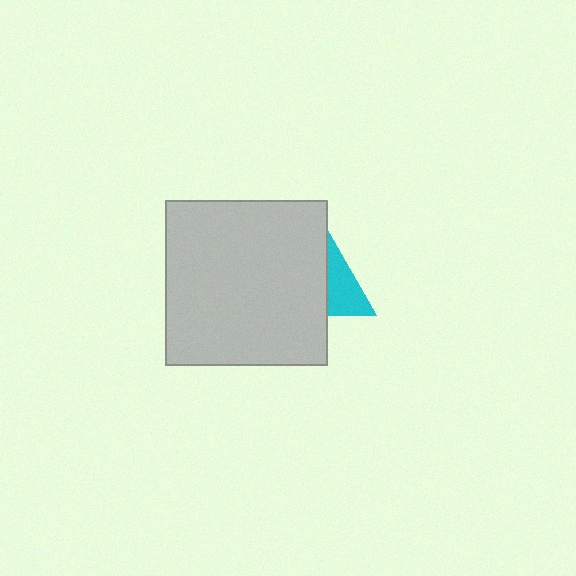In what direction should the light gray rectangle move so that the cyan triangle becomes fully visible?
The light gray rectangle should move left. That is the shortest direction to clear the overlap and leave the cyan triangle fully visible.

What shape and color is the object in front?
The object in front is a light gray rectangle.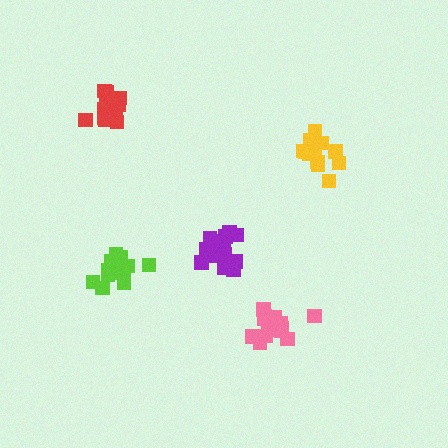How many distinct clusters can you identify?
There are 5 distinct clusters.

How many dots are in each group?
Group 1: 16 dots, Group 2: 14 dots, Group 3: 13 dots, Group 4: 16 dots, Group 5: 16 dots (75 total).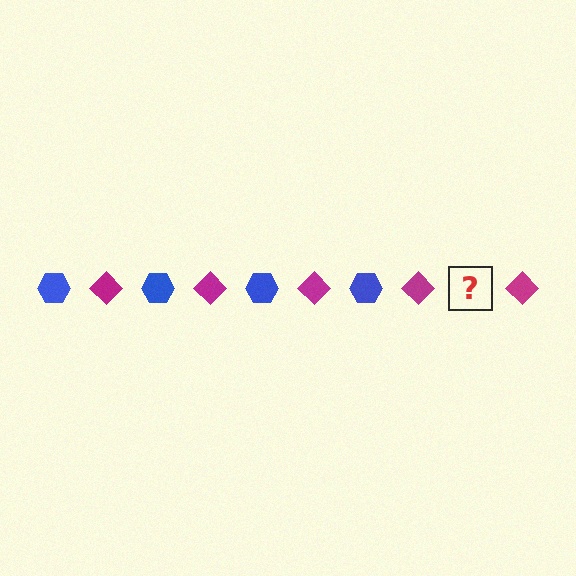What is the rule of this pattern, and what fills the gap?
The rule is that the pattern alternates between blue hexagon and magenta diamond. The gap should be filled with a blue hexagon.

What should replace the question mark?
The question mark should be replaced with a blue hexagon.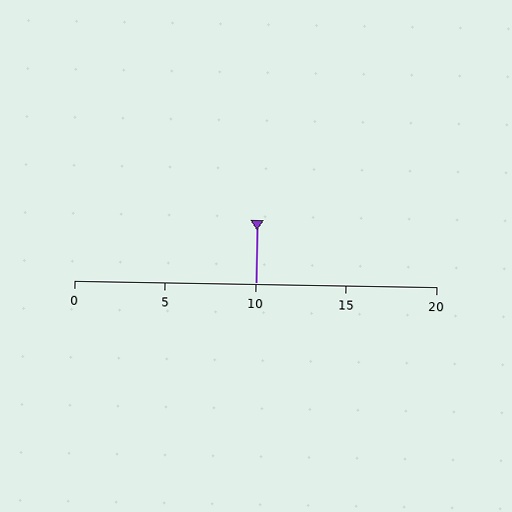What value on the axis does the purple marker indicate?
The marker indicates approximately 10.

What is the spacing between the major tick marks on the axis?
The major ticks are spaced 5 apart.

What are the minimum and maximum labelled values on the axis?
The axis runs from 0 to 20.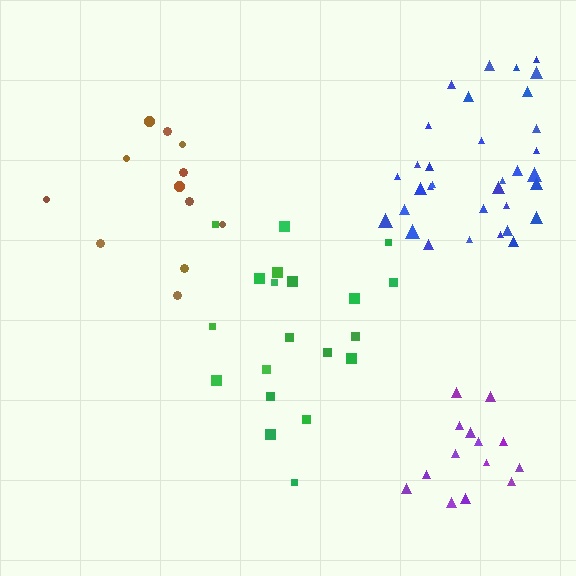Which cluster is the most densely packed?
Purple.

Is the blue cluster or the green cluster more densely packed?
Blue.